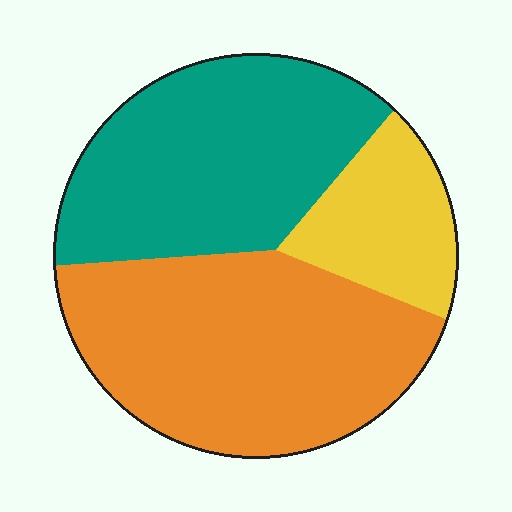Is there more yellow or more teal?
Teal.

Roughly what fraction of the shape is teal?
Teal covers 38% of the shape.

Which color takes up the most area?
Orange, at roughly 45%.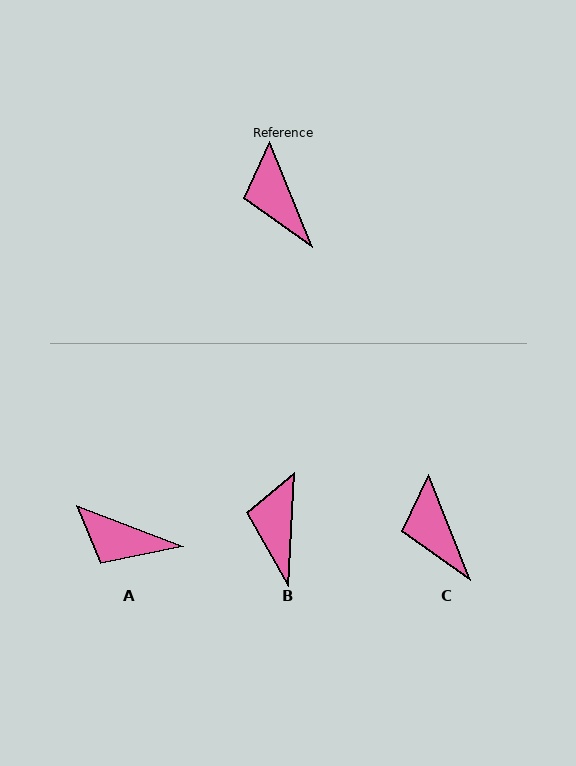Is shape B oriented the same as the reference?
No, it is off by about 25 degrees.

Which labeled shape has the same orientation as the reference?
C.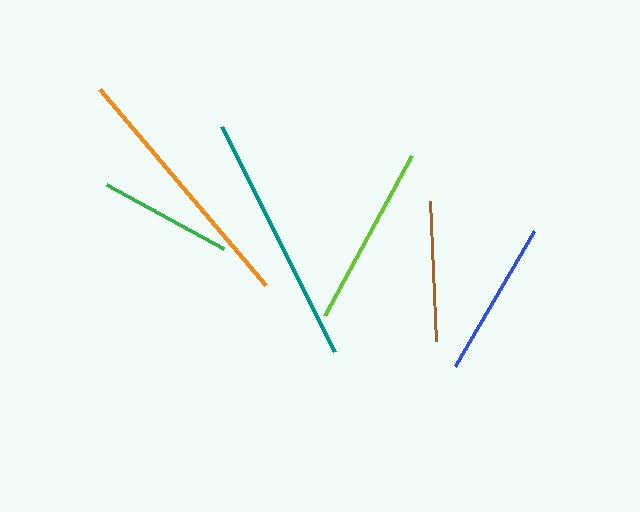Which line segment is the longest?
The orange line is the longest at approximately 257 pixels.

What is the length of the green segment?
The green segment is approximately 134 pixels long.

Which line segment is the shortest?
The green line is the shortest at approximately 134 pixels.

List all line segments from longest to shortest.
From longest to shortest: orange, teal, lime, blue, brown, green.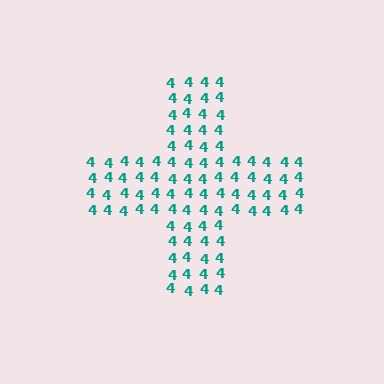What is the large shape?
The large shape is a cross.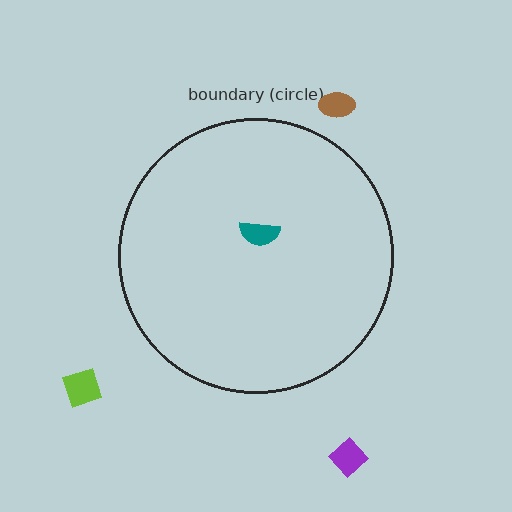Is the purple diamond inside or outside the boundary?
Outside.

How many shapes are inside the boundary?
1 inside, 3 outside.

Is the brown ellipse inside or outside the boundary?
Outside.